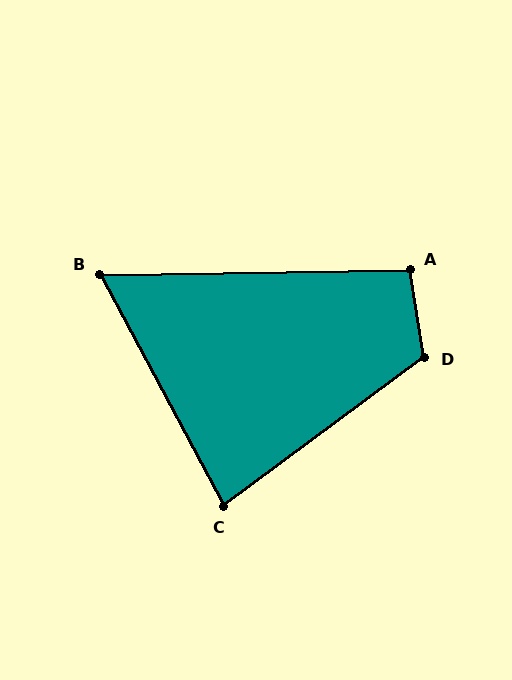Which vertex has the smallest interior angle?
B, at approximately 63 degrees.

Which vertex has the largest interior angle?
D, at approximately 117 degrees.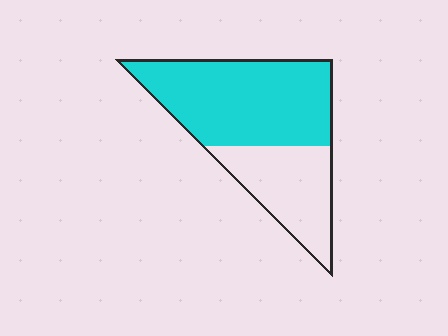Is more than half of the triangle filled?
Yes.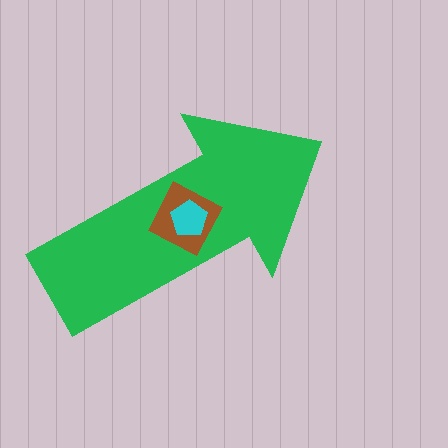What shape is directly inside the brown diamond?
The cyan pentagon.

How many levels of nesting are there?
3.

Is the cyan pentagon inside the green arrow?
Yes.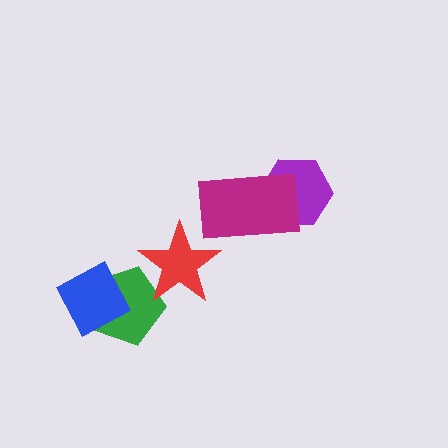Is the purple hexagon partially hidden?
Yes, it is partially covered by another shape.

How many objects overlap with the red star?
1 object overlaps with the red star.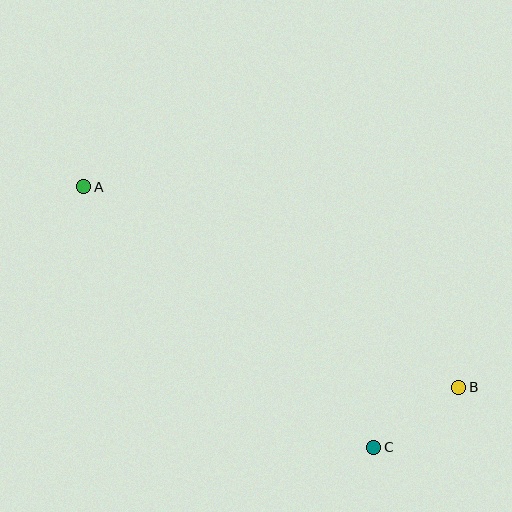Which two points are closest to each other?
Points B and C are closest to each other.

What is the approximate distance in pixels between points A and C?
The distance between A and C is approximately 390 pixels.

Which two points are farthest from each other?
Points A and B are farthest from each other.